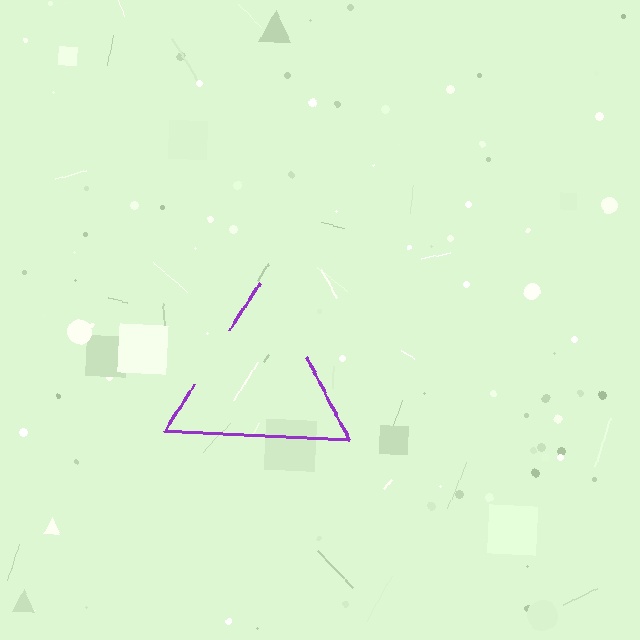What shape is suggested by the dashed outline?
The dashed outline suggests a triangle.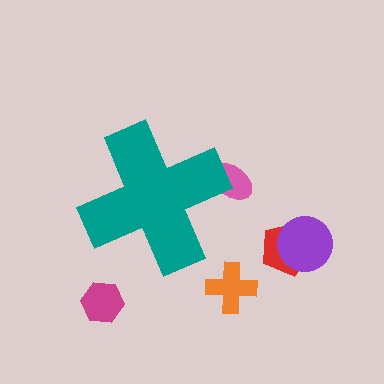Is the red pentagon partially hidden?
No, the red pentagon is fully visible.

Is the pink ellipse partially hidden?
Yes, the pink ellipse is partially hidden behind the teal cross.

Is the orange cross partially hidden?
No, the orange cross is fully visible.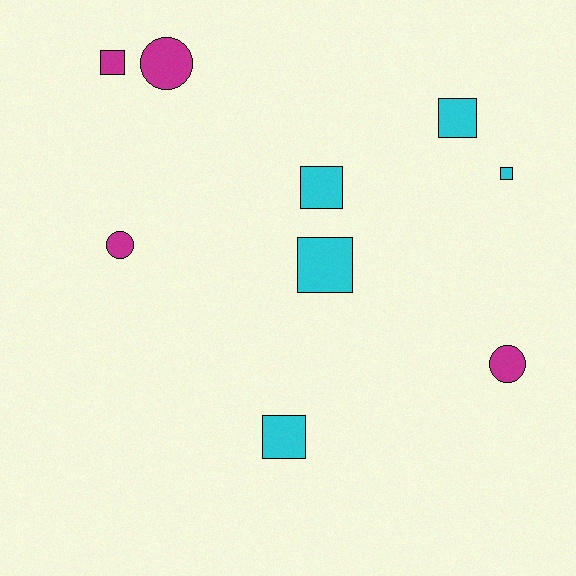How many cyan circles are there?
There are no cyan circles.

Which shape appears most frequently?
Square, with 6 objects.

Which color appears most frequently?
Cyan, with 5 objects.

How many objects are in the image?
There are 9 objects.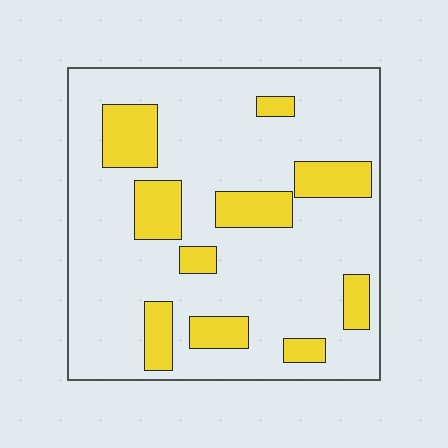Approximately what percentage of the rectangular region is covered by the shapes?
Approximately 20%.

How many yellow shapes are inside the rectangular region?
10.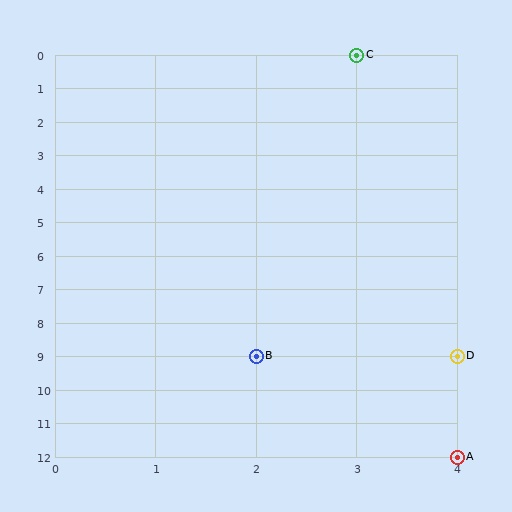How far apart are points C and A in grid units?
Points C and A are 1 column and 12 rows apart (about 12.0 grid units diagonally).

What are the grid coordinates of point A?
Point A is at grid coordinates (4, 12).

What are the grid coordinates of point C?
Point C is at grid coordinates (3, 0).